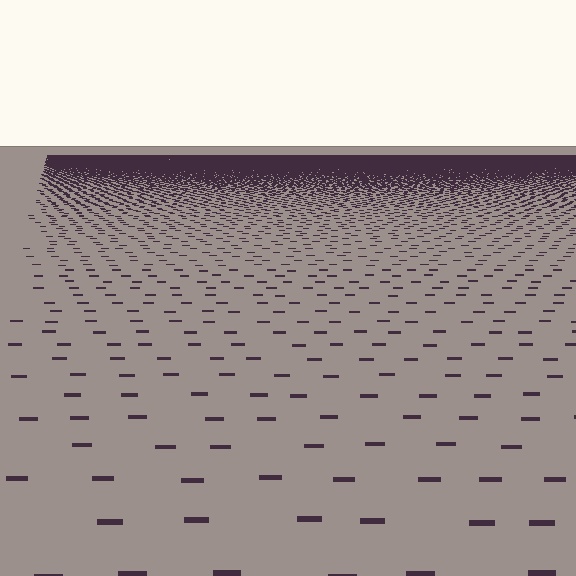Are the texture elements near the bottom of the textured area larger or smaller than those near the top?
Larger. Near the bottom, elements are closer to the viewer and appear at a bigger on-screen size.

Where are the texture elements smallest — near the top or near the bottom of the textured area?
Near the top.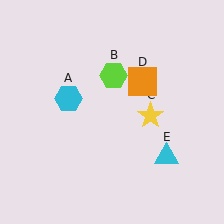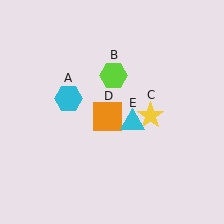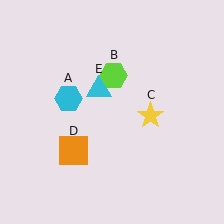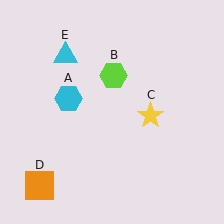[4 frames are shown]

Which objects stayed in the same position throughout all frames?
Cyan hexagon (object A) and lime hexagon (object B) and yellow star (object C) remained stationary.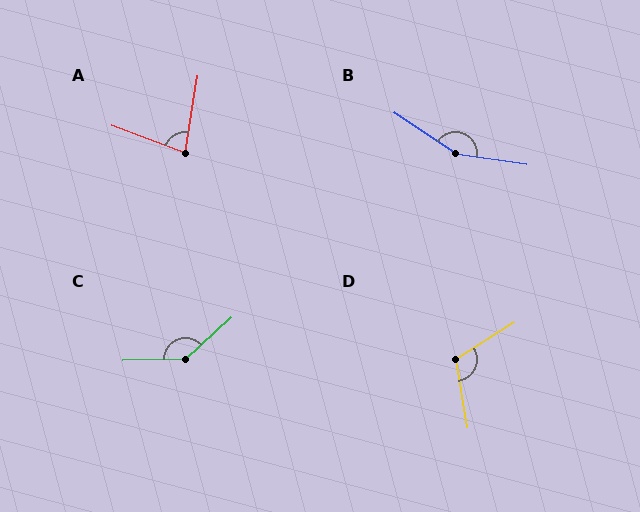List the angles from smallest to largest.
A (79°), D (113°), C (139°), B (155°).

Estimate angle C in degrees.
Approximately 139 degrees.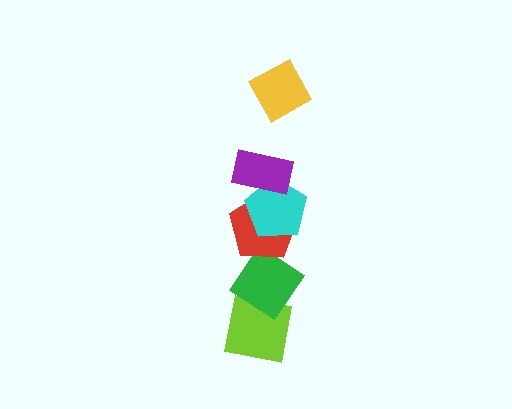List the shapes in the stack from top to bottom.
From top to bottom: the yellow diamond, the purple rectangle, the cyan pentagon, the red pentagon, the green diamond, the lime square.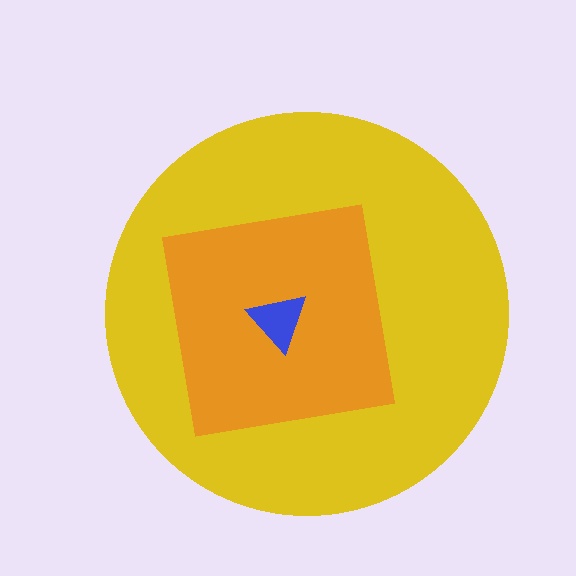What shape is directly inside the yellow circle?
The orange square.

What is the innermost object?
The blue triangle.